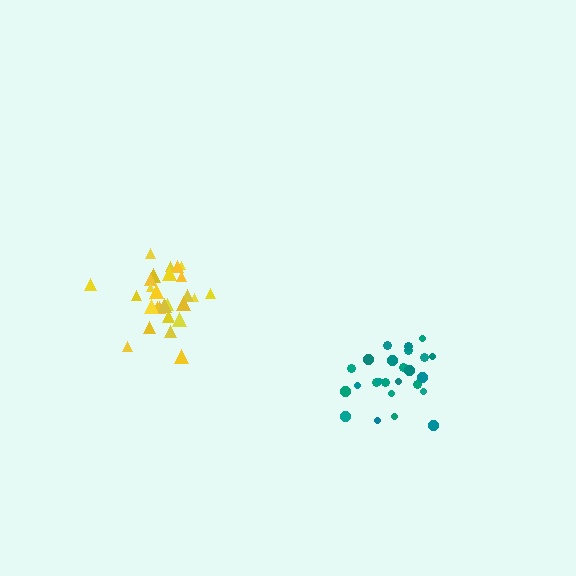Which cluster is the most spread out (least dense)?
Yellow.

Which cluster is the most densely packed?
Teal.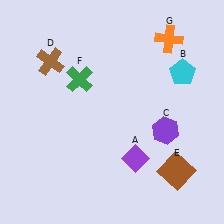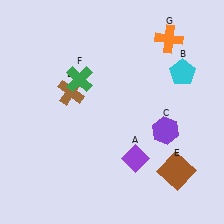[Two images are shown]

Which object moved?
The brown cross (D) moved down.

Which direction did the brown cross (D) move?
The brown cross (D) moved down.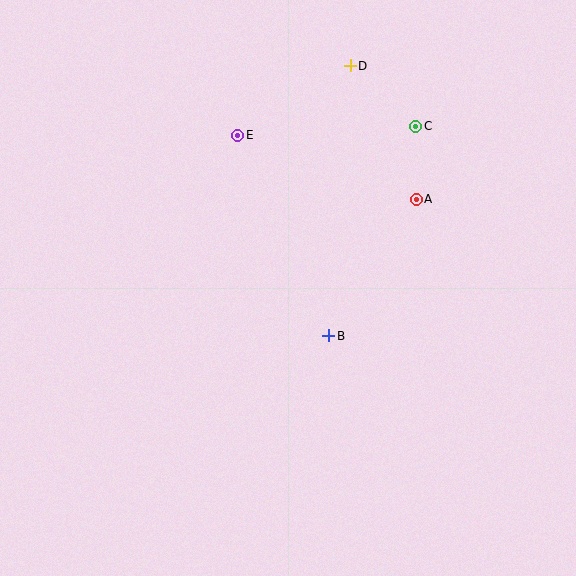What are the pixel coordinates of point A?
Point A is at (416, 199).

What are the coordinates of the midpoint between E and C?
The midpoint between E and C is at (327, 131).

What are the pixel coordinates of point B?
Point B is at (329, 336).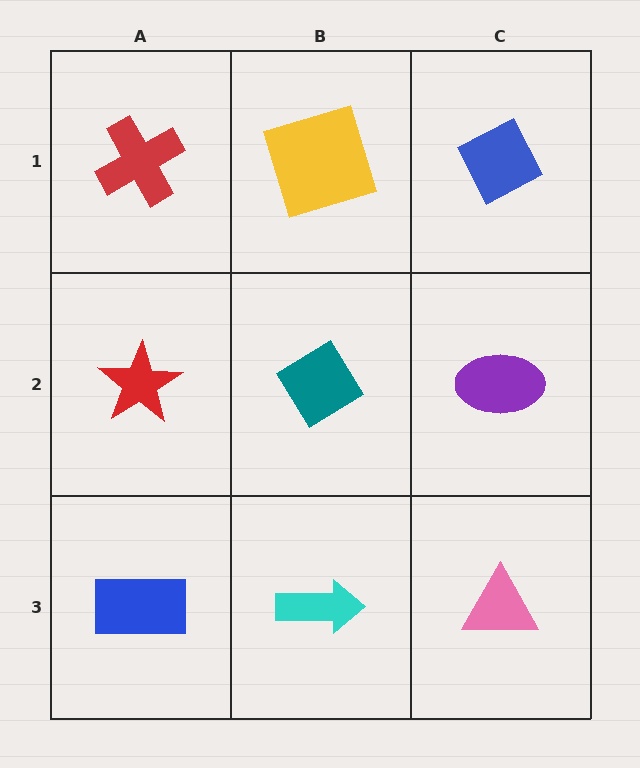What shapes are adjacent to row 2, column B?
A yellow square (row 1, column B), a cyan arrow (row 3, column B), a red star (row 2, column A), a purple ellipse (row 2, column C).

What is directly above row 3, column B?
A teal diamond.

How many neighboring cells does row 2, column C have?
3.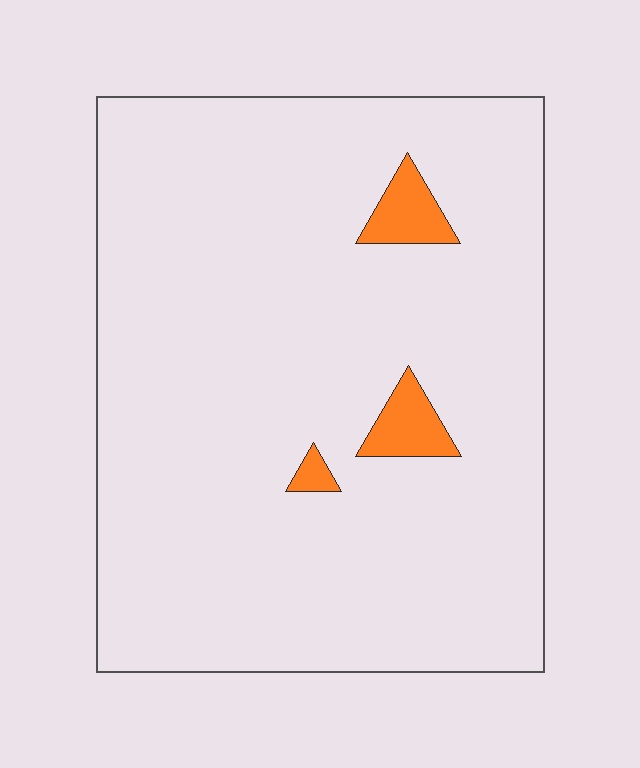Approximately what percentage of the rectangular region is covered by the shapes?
Approximately 5%.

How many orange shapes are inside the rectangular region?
3.